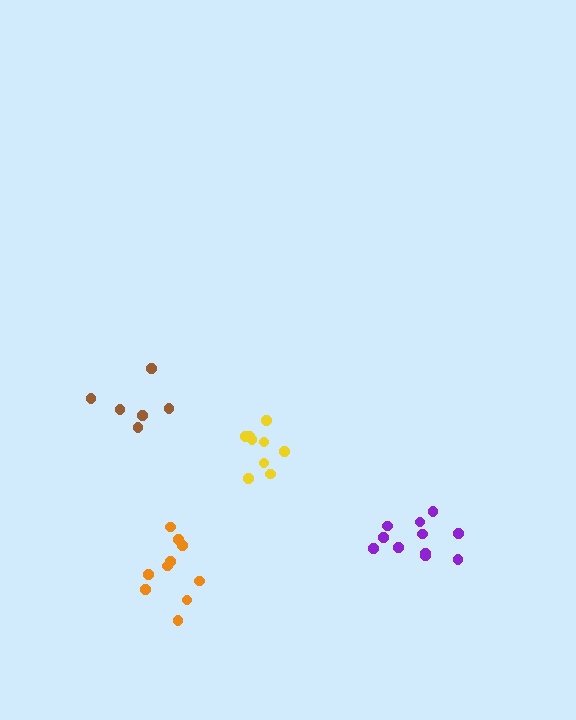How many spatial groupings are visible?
There are 4 spatial groupings.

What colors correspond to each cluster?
The clusters are colored: brown, purple, orange, yellow.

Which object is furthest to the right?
The purple cluster is rightmost.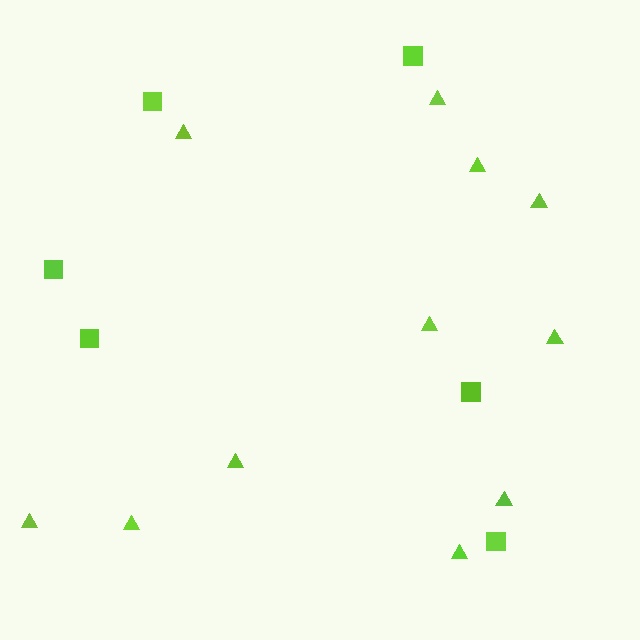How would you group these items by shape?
There are 2 groups: one group of triangles (11) and one group of squares (6).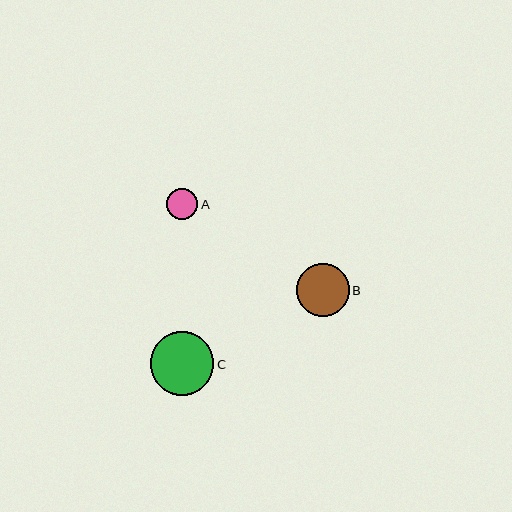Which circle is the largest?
Circle C is the largest with a size of approximately 63 pixels.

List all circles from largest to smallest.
From largest to smallest: C, B, A.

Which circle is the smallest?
Circle A is the smallest with a size of approximately 32 pixels.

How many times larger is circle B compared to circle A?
Circle B is approximately 1.7 times the size of circle A.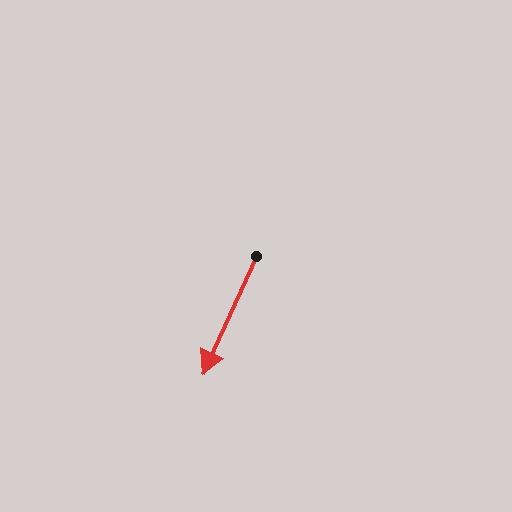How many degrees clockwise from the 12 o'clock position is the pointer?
Approximately 204 degrees.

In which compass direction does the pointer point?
Southwest.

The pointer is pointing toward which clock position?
Roughly 7 o'clock.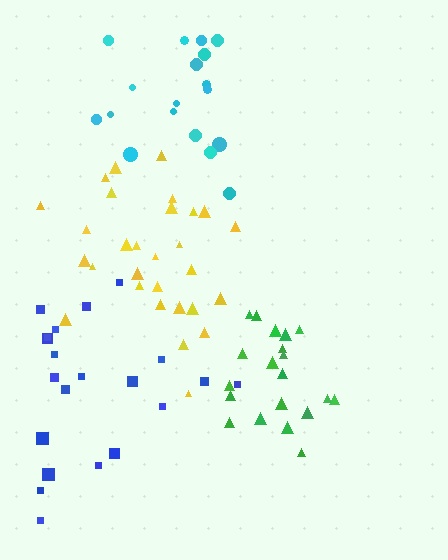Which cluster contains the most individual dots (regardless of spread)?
Yellow (29).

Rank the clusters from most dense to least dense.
green, yellow, cyan, blue.